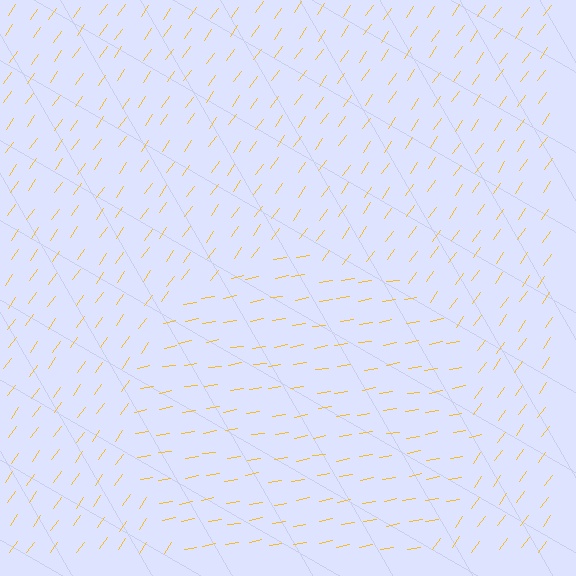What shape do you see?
I see a circle.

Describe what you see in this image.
The image is filled with small yellow line segments. A circle region in the image has lines oriented differently from the surrounding lines, creating a visible texture boundary.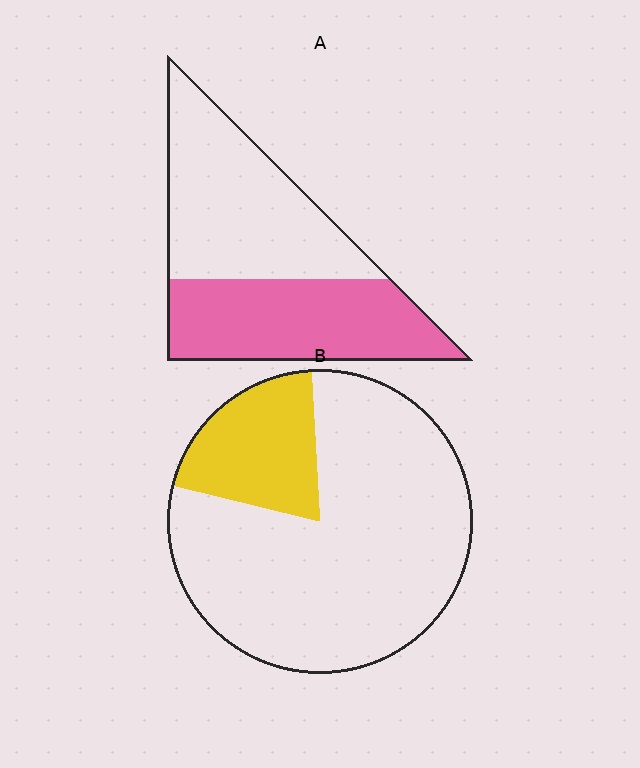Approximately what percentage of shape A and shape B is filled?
A is approximately 45% and B is approximately 20%.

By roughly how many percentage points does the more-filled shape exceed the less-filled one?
By roughly 25 percentage points (A over B).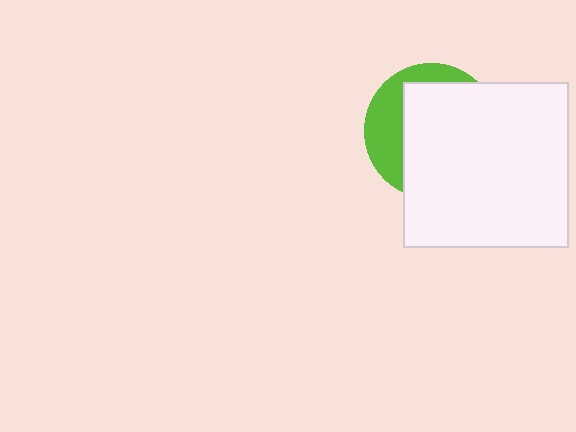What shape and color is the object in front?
The object in front is a white square.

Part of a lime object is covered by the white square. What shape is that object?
It is a circle.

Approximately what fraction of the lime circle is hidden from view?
Roughly 68% of the lime circle is hidden behind the white square.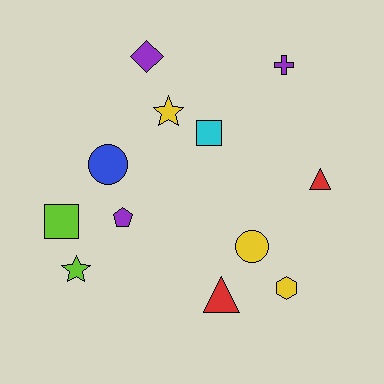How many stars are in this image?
There are 2 stars.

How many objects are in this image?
There are 12 objects.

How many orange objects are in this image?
There are no orange objects.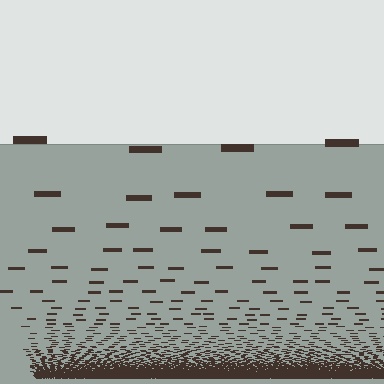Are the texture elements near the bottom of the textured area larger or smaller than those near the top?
Smaller. The gradient is inverted — elements near the bottom are smaller and denser.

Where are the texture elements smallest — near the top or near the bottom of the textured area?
Near the bottom.